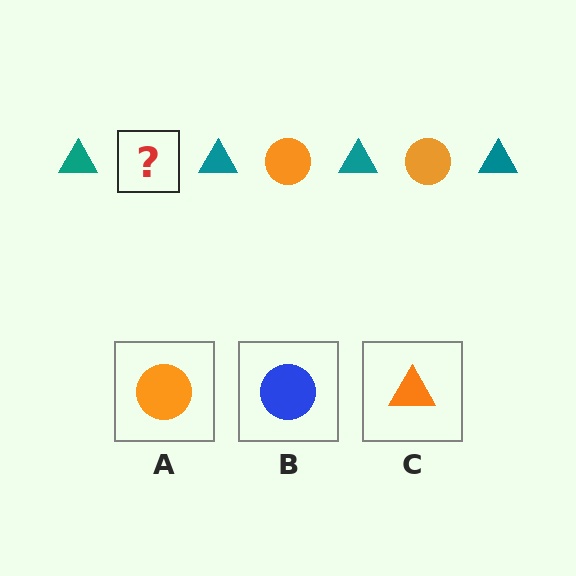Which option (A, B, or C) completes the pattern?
A.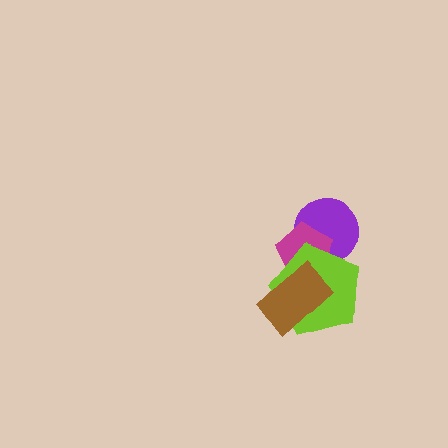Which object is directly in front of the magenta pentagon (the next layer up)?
The lime pentagon is directly in front of the magenta pentagon.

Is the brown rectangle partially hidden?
No, no other shape covers it.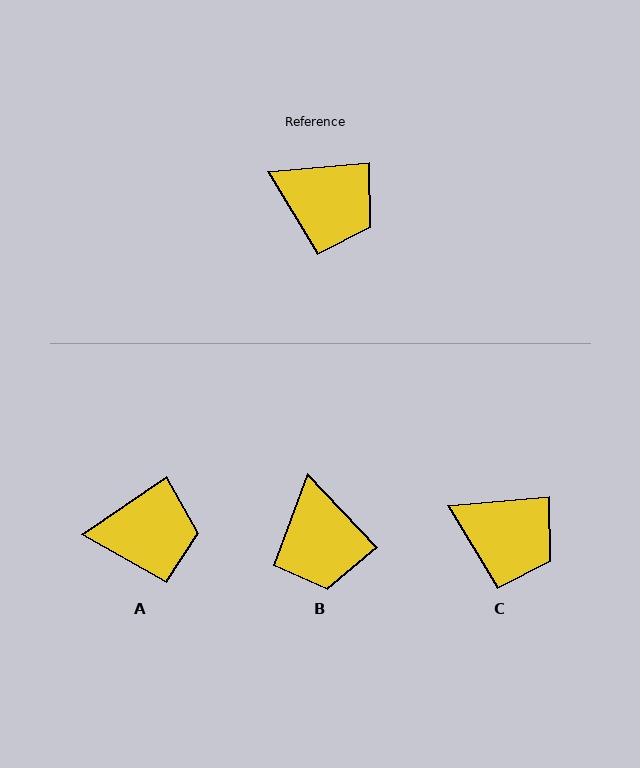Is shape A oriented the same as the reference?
No, it is off by about 29 degrees.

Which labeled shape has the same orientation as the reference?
C.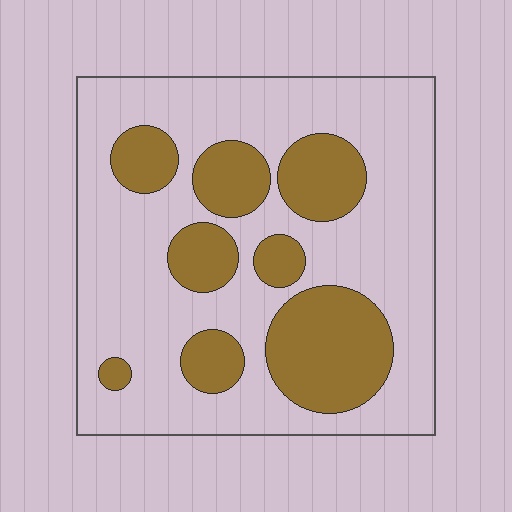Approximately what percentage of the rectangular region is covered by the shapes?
Approximately 30%.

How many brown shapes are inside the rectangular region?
8.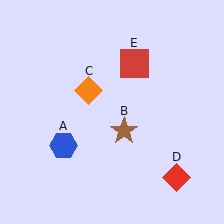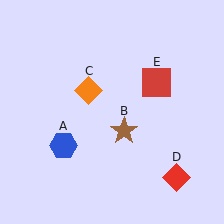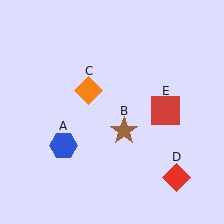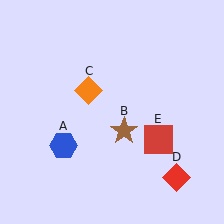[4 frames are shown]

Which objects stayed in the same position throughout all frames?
Blue hexagon (object A) and brown star (object B) and orange diamond (object C) and red diamond (object D) remained stationary.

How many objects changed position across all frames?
1 object changed position: red square (object E).